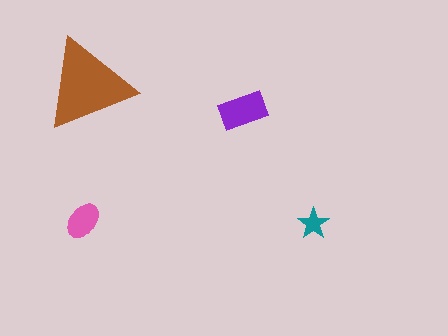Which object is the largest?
The brown triangle.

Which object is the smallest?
The teal star.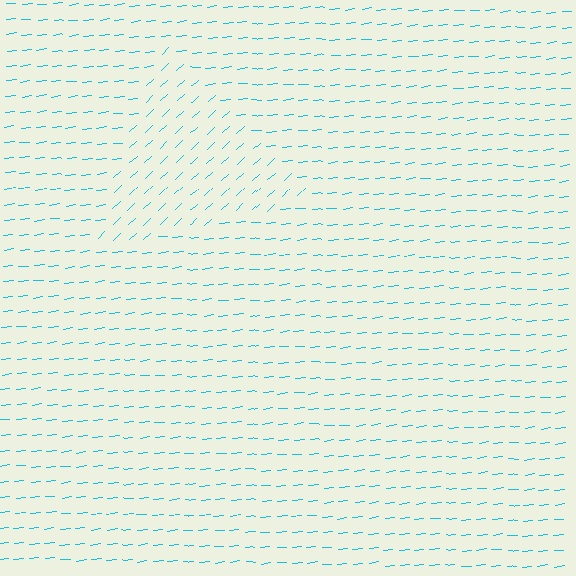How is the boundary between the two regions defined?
The boundary is defined purely by a change in line orientation (approximately 37 degrees difference). All lines are the same color and thickness.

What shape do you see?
I see a triangle.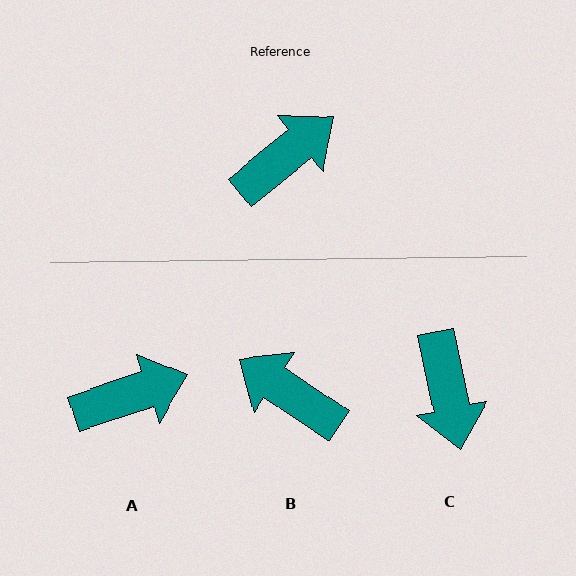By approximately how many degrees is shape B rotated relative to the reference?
Approximately 107 degrees counter-clockwise.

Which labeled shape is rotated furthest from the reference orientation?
C, about 117 degrees away.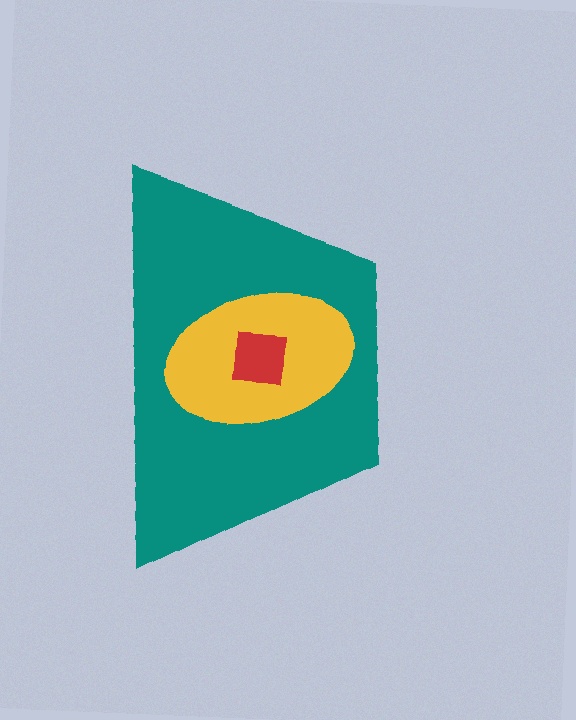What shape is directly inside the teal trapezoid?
The yellow ellipse.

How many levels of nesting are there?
3.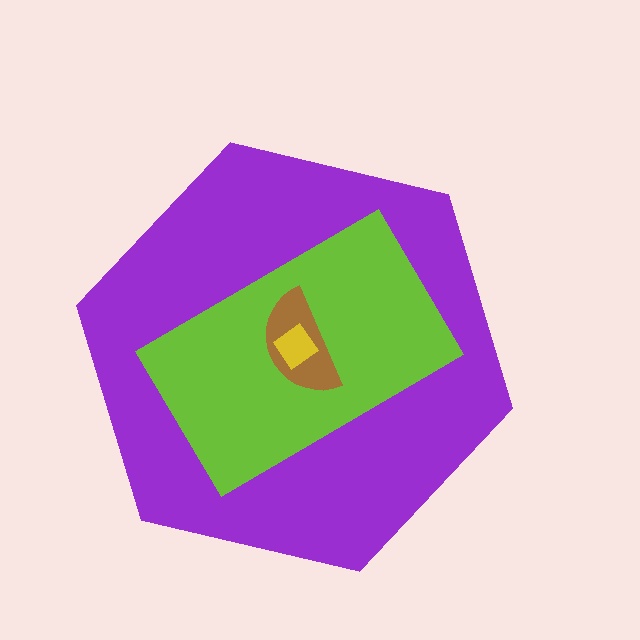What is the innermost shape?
The yellow diamond.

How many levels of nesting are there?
4.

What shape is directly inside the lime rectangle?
The brown semicircle.